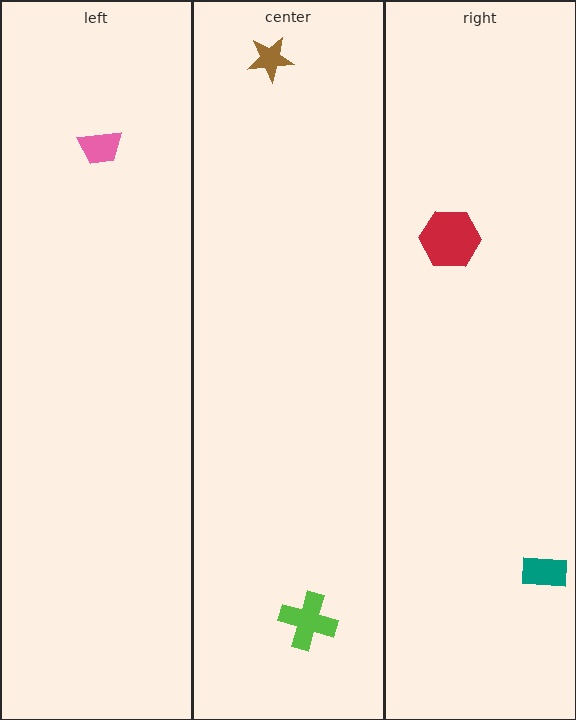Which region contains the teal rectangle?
The right region.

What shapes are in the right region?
The teal rectangle, the red hexagon.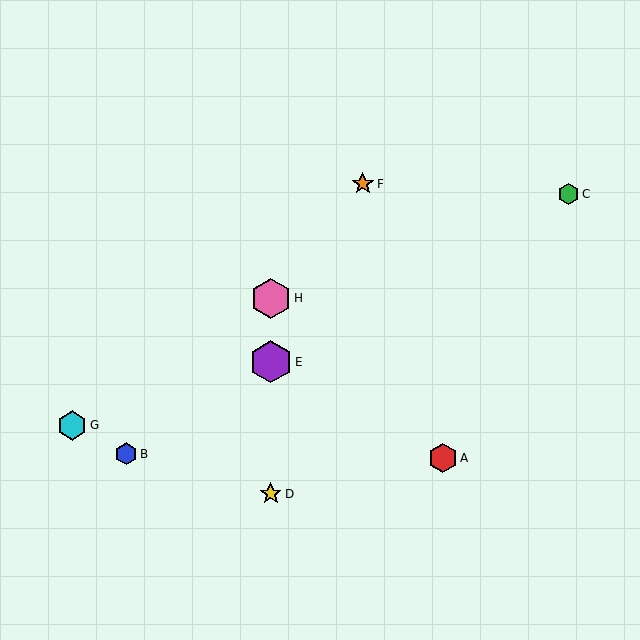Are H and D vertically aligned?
Yes, both are at x≈271.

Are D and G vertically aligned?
No, D is at x≈271 and G is at x≈72.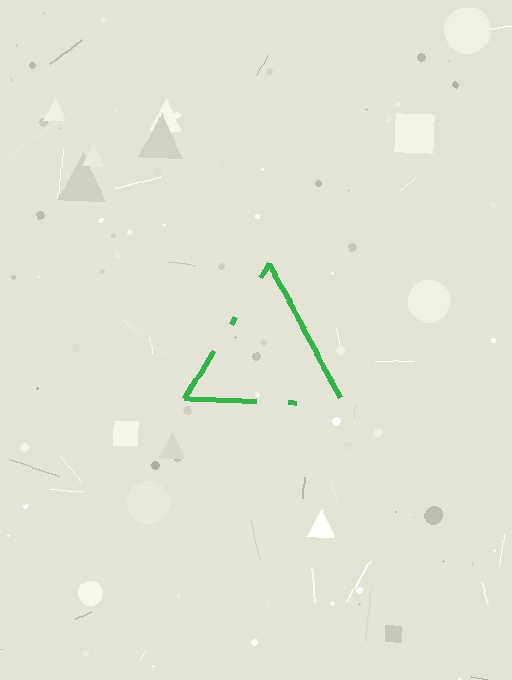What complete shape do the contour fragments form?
The contour fragments form a triangle.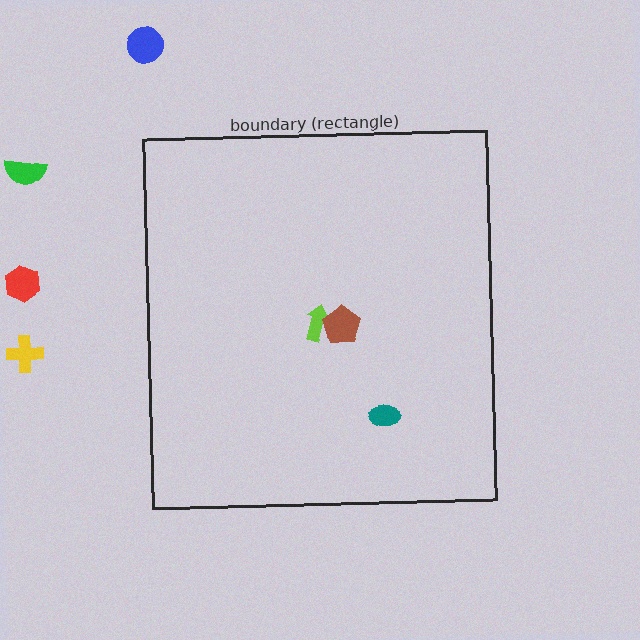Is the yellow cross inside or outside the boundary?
Outside.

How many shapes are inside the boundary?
3 inside, 4 outside.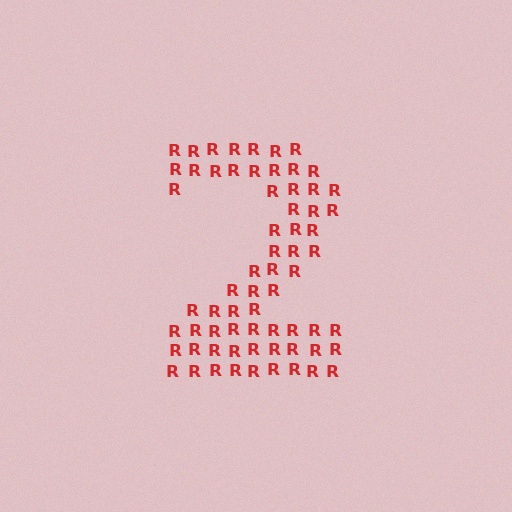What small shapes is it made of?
It is made of small letter R's.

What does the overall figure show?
The overall figure shows the digit 2.